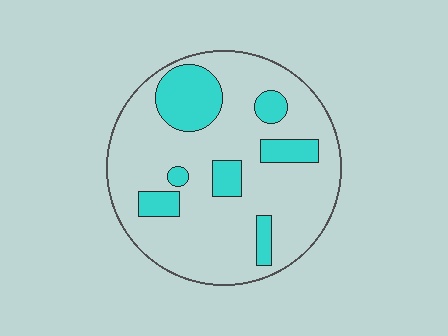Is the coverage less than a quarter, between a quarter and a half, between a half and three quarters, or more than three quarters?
Less than a quarter.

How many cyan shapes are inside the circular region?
7.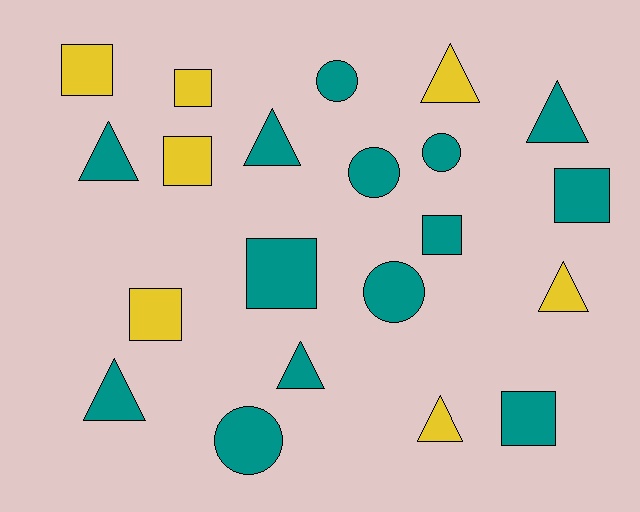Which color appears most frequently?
Teal, with 14 objects.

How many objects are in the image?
There are 21 objects.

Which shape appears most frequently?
Triangle, with 8 objects.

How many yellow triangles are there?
There are 3 yellow triangles.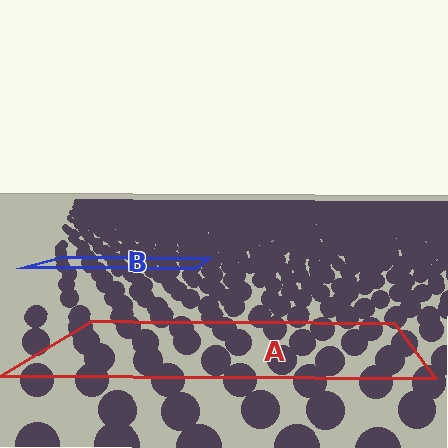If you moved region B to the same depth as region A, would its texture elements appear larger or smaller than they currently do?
They would appear larger. At a closer depth, the same texture elements are projected at a bigger on-screen size.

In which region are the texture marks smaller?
The texture marks are smaller in region B, because it is farther away.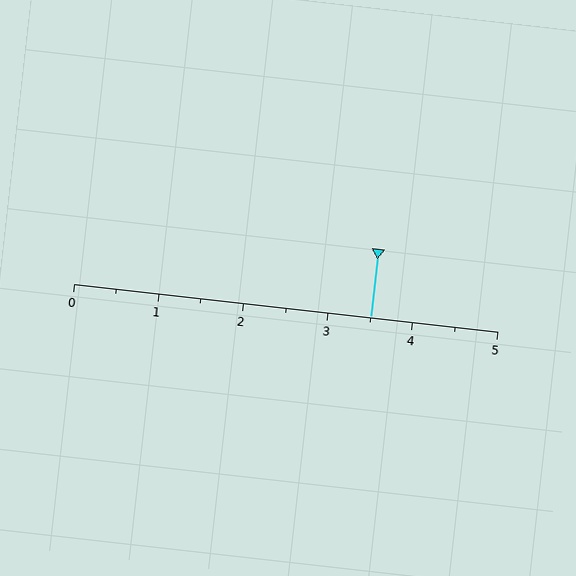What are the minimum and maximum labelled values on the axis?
The axis runs from 0 to 5.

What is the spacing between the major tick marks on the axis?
The major ticks are spaced 1 apart.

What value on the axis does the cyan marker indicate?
The marker indicates approximately 3.5.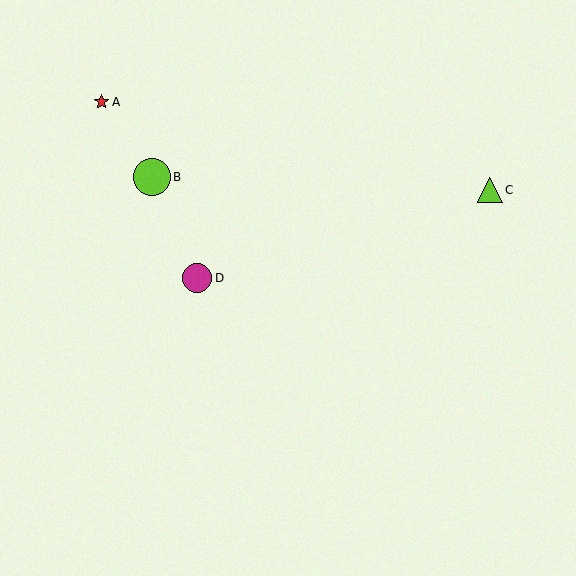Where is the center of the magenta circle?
The center of the magenta circle is at (197, 278).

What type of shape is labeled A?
Shape A is a red star.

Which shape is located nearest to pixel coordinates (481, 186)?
The lime triangle (labeled C) at (490, 190) is nearest to that location.